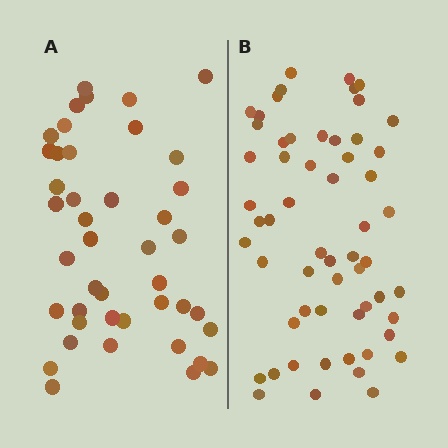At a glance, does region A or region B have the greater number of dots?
Region B (the right region) has more dots.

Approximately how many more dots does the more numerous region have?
Region B has approximately 15 more dots than region A.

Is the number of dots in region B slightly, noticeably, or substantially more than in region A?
Region B has noticeably more, but not dramatically so. The ratio is roughly 1.3 to 1.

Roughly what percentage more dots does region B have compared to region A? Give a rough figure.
About 35% more.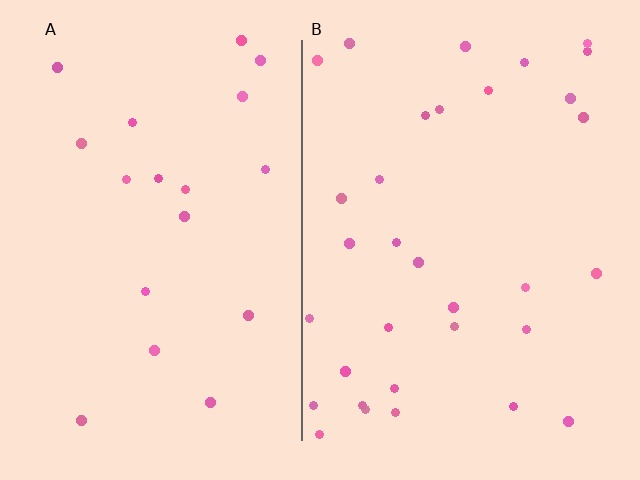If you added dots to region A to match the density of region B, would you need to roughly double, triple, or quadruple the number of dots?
Approximately double.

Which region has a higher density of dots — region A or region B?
B (the right).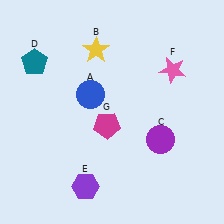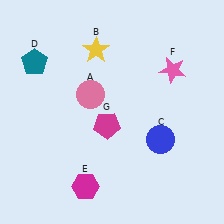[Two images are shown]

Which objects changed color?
A changed from blue to pink. C changed from purple to blue. E changed from purple to magenta.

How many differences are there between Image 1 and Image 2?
There are 3 differences between the two images.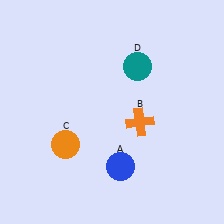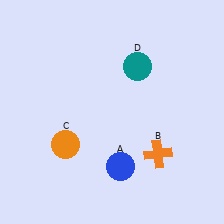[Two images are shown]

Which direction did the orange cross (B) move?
The orange cross (B) moved down.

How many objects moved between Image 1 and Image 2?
1 object moved between the two images.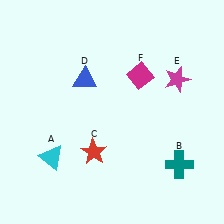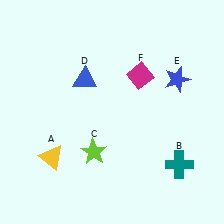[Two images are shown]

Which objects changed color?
A changed from cyan to yellow. C changed from red to lime. E changed from magenta to blue.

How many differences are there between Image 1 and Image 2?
There are 3 differences between the two images.